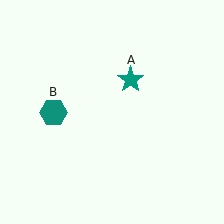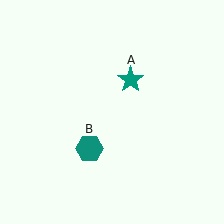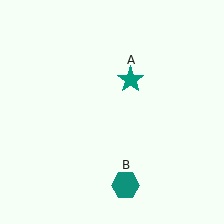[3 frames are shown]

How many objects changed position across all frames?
1 object changed position: teal hexagon (object B).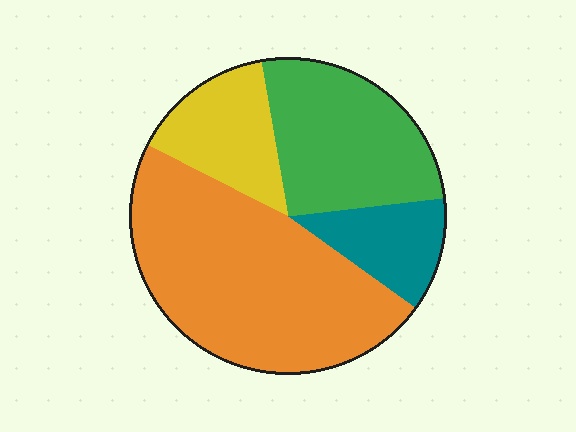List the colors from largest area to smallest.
From largest to smallest: orange, green, yellow, teal.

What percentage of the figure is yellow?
Yellow covers 15% of the figure.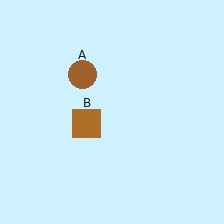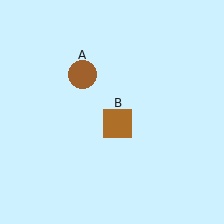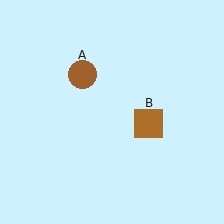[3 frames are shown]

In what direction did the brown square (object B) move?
The brown square (object B) moved right.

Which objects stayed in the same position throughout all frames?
Brown circle (object A) remained stationary.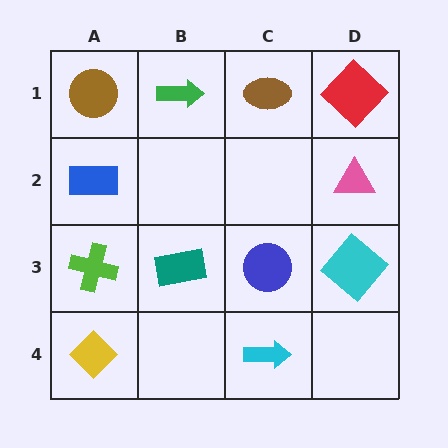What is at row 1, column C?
A brown ellipse.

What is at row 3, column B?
A teal rectangle.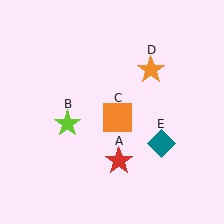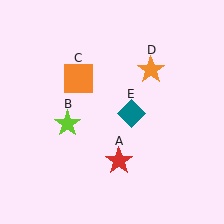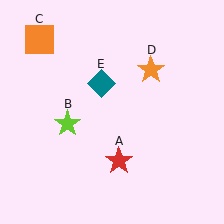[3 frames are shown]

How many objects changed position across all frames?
2 objects changed position: orange square (object C), teal diamond (object E).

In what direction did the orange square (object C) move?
The orange square (object C) moved up and to the left.